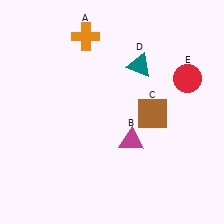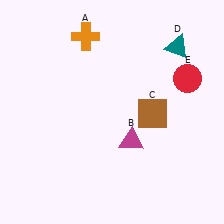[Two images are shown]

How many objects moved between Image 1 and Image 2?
1 object moved between the two images.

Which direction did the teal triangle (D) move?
The teal triangle (D) moved right.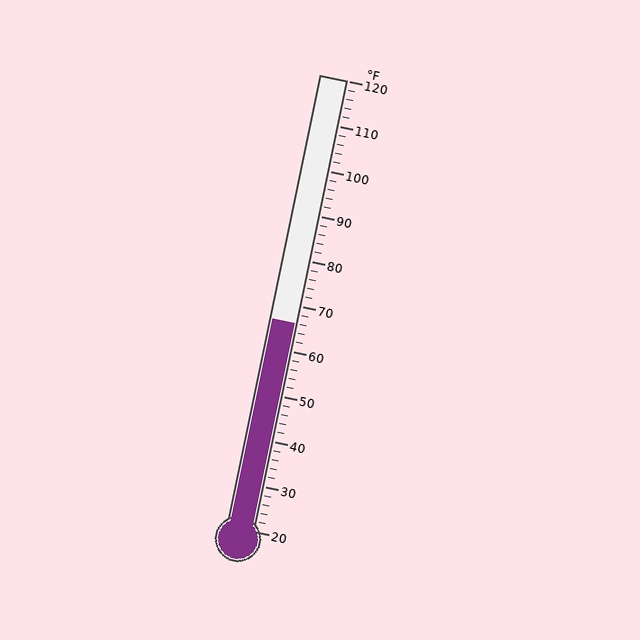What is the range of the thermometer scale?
The thermometer scale ranges from 20°F to 120°F.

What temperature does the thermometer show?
The thermometer shows approximately 66°F.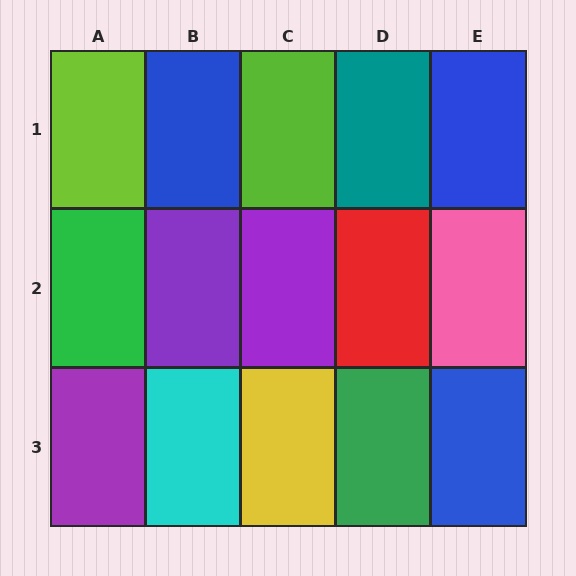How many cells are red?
1 cell is red.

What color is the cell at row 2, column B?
Purple.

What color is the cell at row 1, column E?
Blue.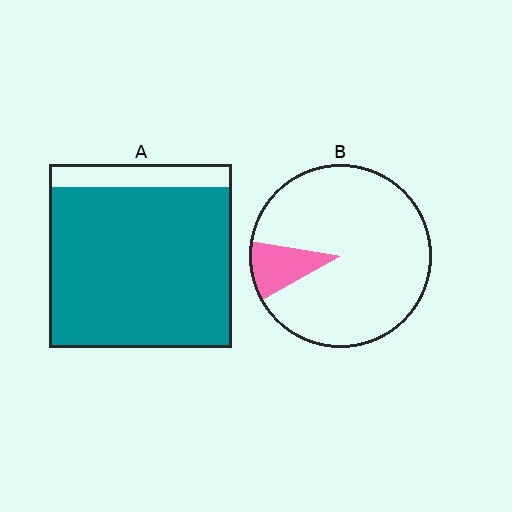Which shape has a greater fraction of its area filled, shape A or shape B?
Shape A.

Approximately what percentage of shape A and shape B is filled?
A is approximately 90% and B is approximately 10%.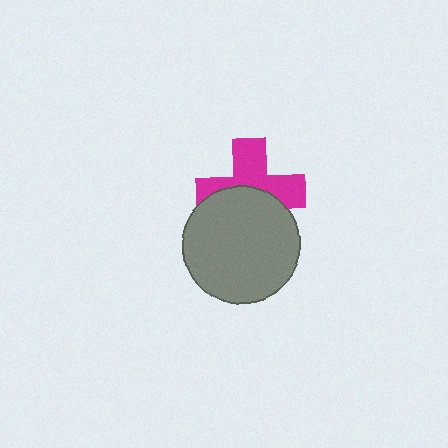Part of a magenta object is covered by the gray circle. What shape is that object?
It is a cross.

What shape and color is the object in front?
The object in front is a gray circle.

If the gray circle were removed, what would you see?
You would see the complete magenta cross.